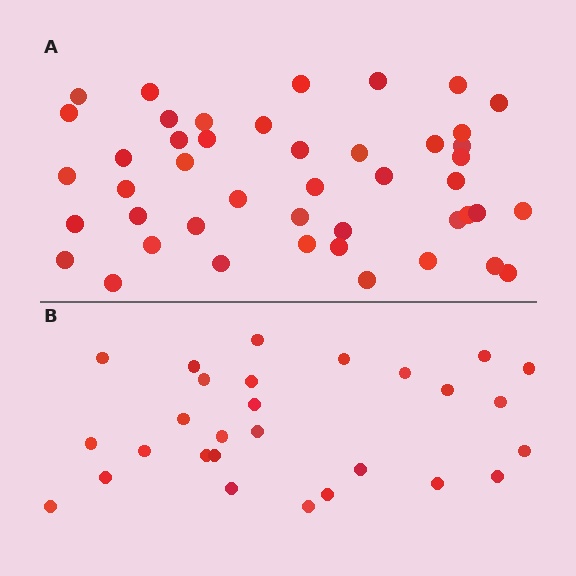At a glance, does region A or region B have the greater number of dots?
Region A (the top region) has more dots.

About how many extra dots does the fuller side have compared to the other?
Region A has approximately 15 more dots than region B.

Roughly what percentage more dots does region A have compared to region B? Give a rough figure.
About 60% more.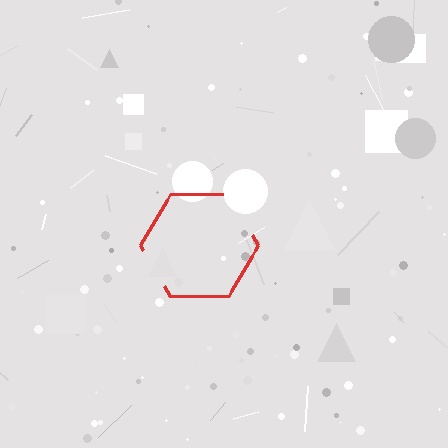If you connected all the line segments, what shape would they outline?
They would outline a hexagon.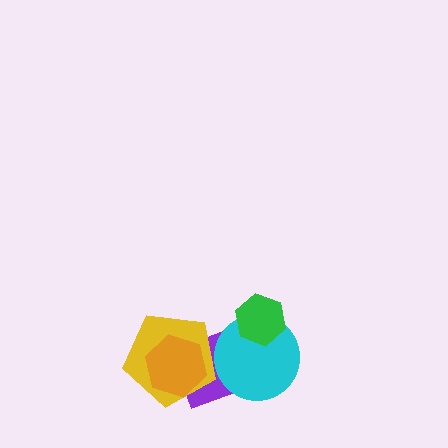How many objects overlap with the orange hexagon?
2 objects overlap with the orange hexagon.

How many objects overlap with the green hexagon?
1 object overlaps with the green hexagon.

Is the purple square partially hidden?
Yes, it is partially covered by another shape.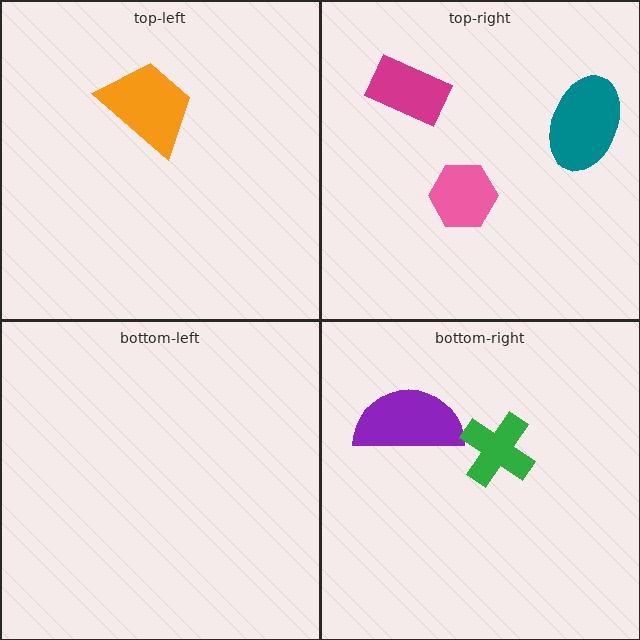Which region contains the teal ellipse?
The top-right region.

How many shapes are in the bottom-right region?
2.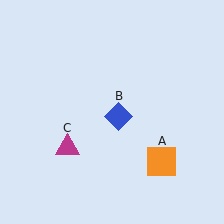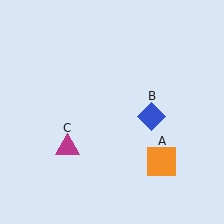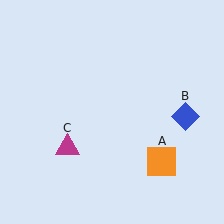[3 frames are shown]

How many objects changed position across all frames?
1 object changed position: blue diamond (object B).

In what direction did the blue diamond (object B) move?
The blue diamond (object B) moved right.